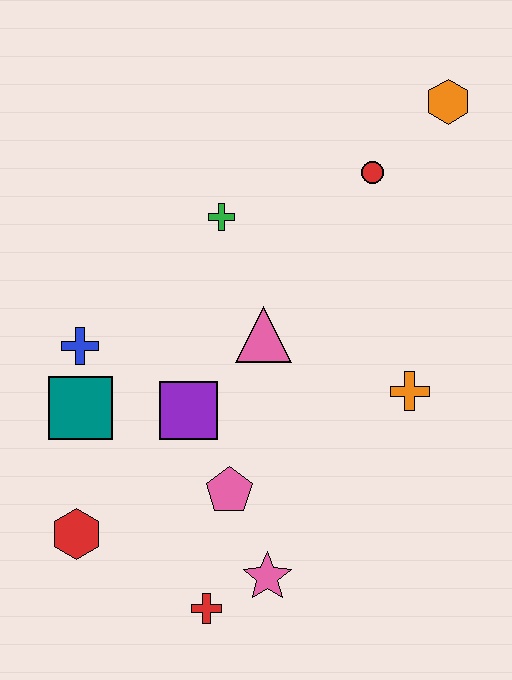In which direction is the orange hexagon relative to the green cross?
The orange hexagon is to the right of the green cross.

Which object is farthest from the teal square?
The orange hexagon is farthest from the teal square.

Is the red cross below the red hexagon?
Yes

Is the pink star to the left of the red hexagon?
No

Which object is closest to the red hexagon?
The teal square is closest to the red hexagon.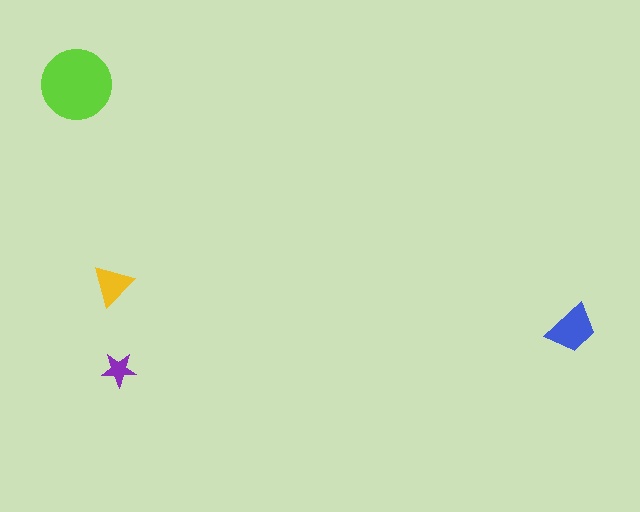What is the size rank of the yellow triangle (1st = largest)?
3rd.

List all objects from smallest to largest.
The purple star, the yellow triangle, the blue trapezoid, the lime circle.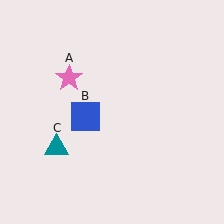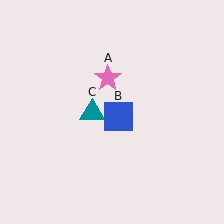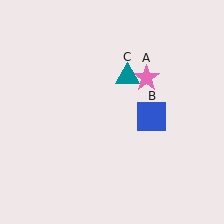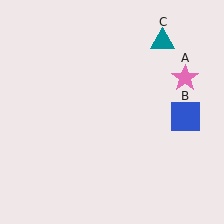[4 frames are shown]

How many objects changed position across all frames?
3 objects changed position: pink star (object A), blue square (object B), teal triangle (object C).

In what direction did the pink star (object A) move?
The pink star (object A) moved right.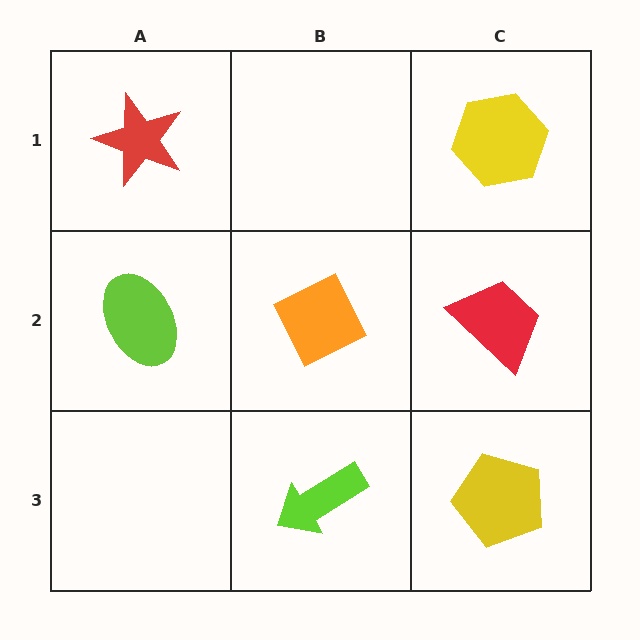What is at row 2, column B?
An orange diamond.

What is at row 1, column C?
A yellow hexagon.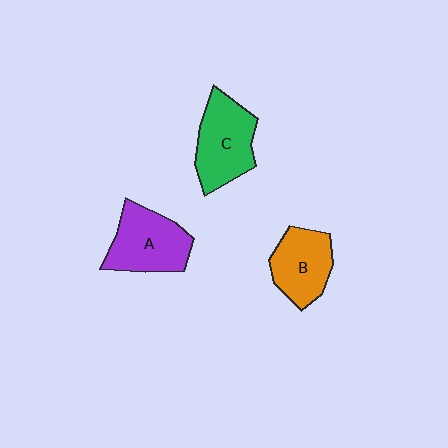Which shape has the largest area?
Shape C (green).